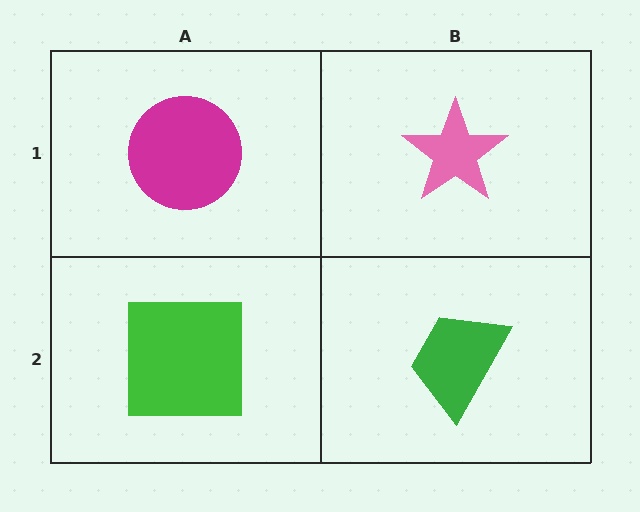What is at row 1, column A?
A magenta circle.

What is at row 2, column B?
A green trapezoid.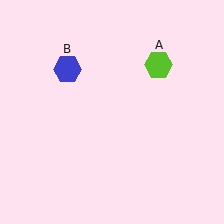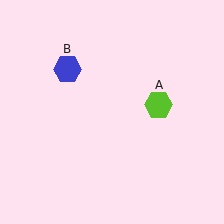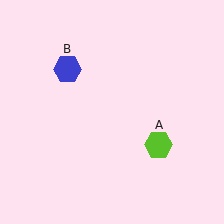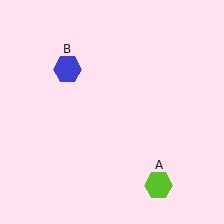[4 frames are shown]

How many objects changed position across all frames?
1 object changed position: lime hexagon (object A).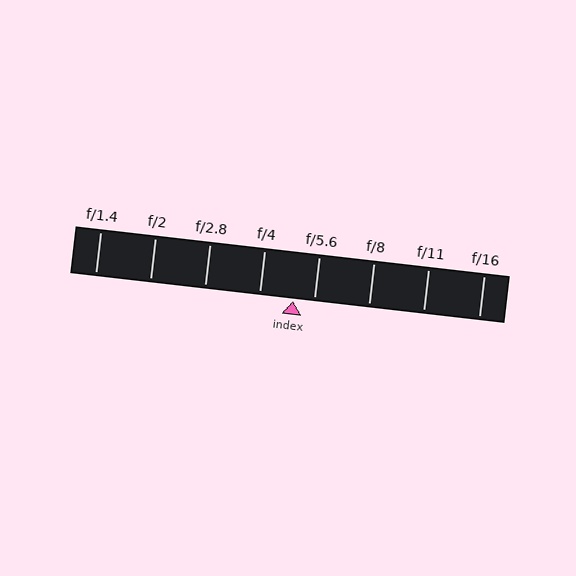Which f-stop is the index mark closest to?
The index mark is closest to f/5.6.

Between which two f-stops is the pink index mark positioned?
The index mark is between f/4 and f/5.6.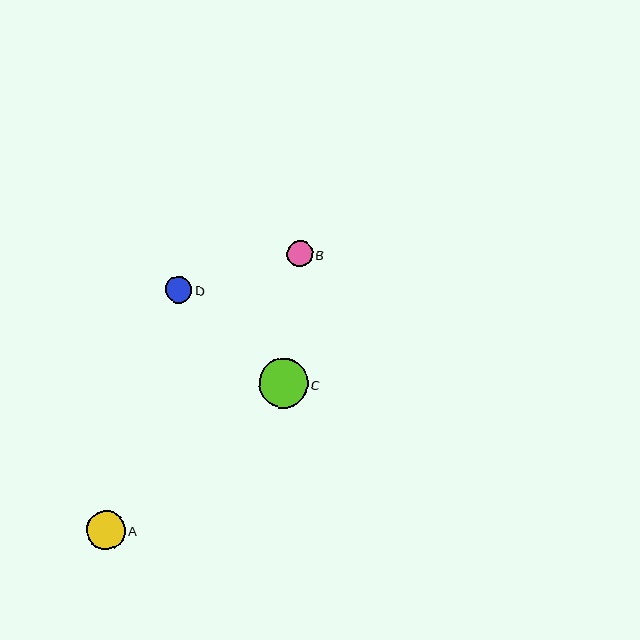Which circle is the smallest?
Circle B is the smallest with a size of approximately 26 pixels.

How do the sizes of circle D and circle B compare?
Circle D and circle B are approximately the same size.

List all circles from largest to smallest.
From largest to smallest: C, A, D, B.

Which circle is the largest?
Circle C is the largest with a size of approximately 49 pixels.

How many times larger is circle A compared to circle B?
Circle A is approximately 1.5 times the size of circle B.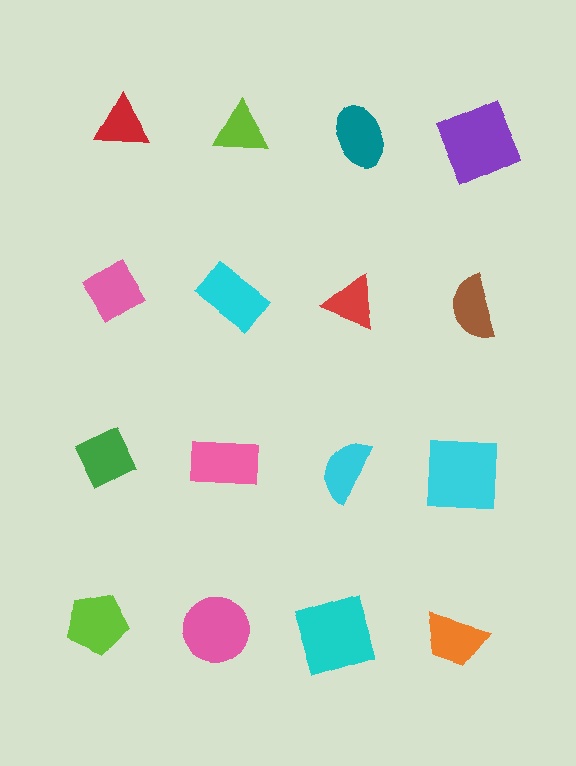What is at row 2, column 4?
A brown semicircle.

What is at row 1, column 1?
A red triangle.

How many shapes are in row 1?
4 shapes.